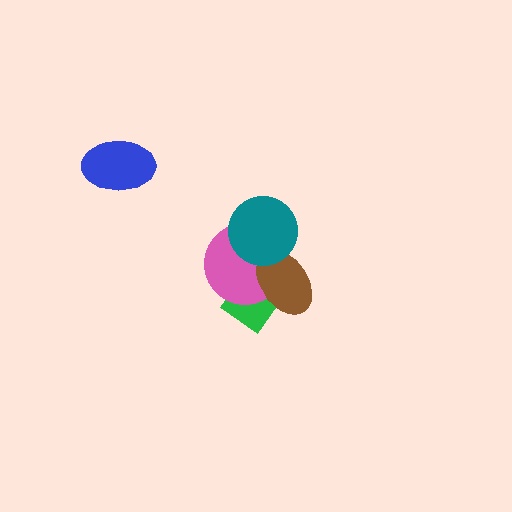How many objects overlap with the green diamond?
2 objects overlap with the green diamond.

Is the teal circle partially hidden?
No, no other shape covers it.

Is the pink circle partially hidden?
Yes, it is partially covered by another shape.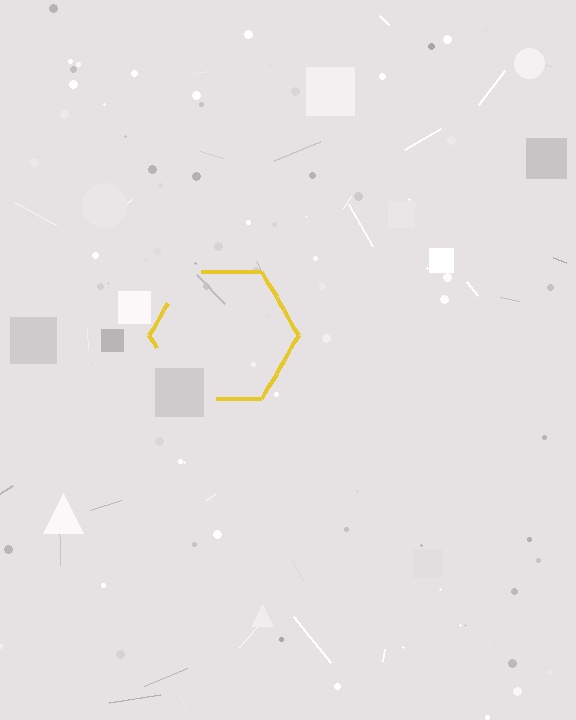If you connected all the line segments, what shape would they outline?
They would outline a hexagon.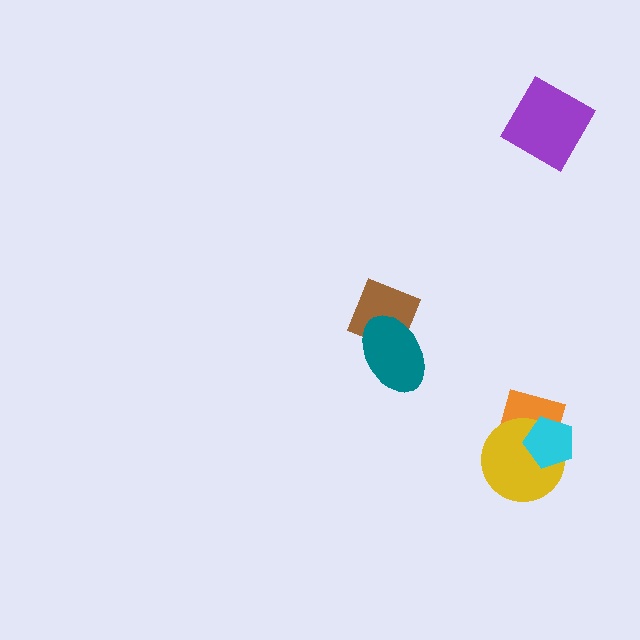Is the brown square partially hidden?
Yes, it is partially covered by another shape.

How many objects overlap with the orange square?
2 objects overlap with the orange square.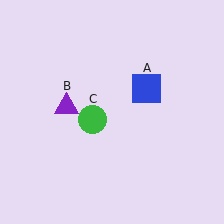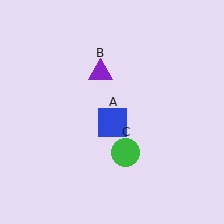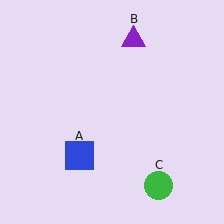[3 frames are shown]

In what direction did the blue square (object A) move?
The blue square (object A) moved down and to the left.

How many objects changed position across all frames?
3 objects changed position: blue square (object A), purple triangle (object B), green circle (object C).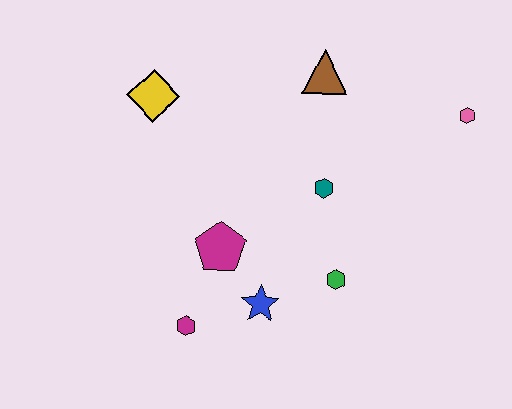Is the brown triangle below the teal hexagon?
No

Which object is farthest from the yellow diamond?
The pink hexagon is farthest from the yellow diamond.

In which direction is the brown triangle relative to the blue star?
The brown triangle is above the blue star.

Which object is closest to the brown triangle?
The teal hexagon is closest to the brown triangle.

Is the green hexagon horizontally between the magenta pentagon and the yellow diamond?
No